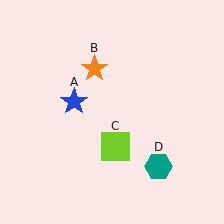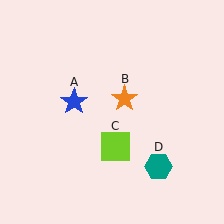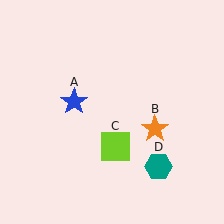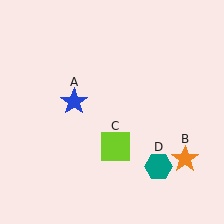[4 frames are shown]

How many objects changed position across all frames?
1 object changed position: orange star (object B).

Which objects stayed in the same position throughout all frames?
Blue star (object A) and lime square (object C) and teal hexagon (object D) remained stationary.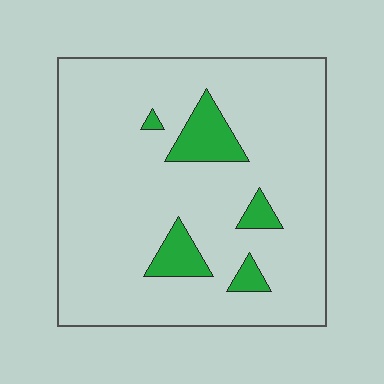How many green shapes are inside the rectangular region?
5.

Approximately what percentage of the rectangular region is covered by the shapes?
Approximately 10%.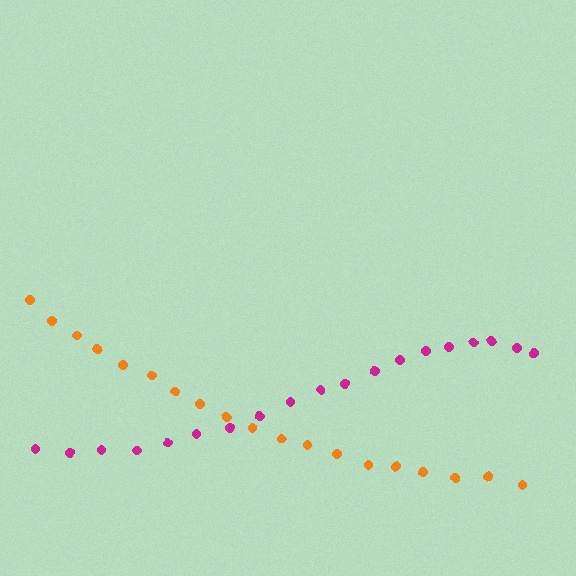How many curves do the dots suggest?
There are 2 distinct paths.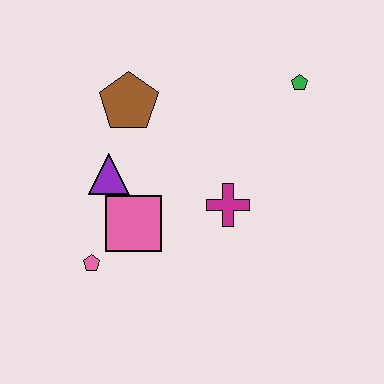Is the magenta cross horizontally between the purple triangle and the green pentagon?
Yes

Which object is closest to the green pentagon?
The magenta cross is closest to the green pentagon.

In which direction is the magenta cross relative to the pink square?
The magenta cross is to the right of the pink square.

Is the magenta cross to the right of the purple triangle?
Yes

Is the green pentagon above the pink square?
Yes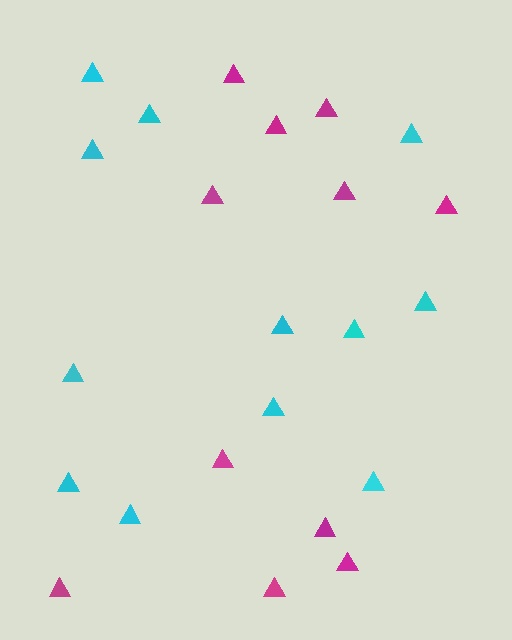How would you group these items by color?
There are 2 groups: one group of magenta triangles (11) and one group of cyan triangles (12).